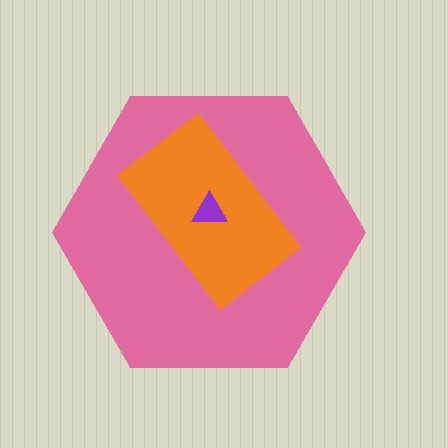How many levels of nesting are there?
3.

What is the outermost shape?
The pink hexagon.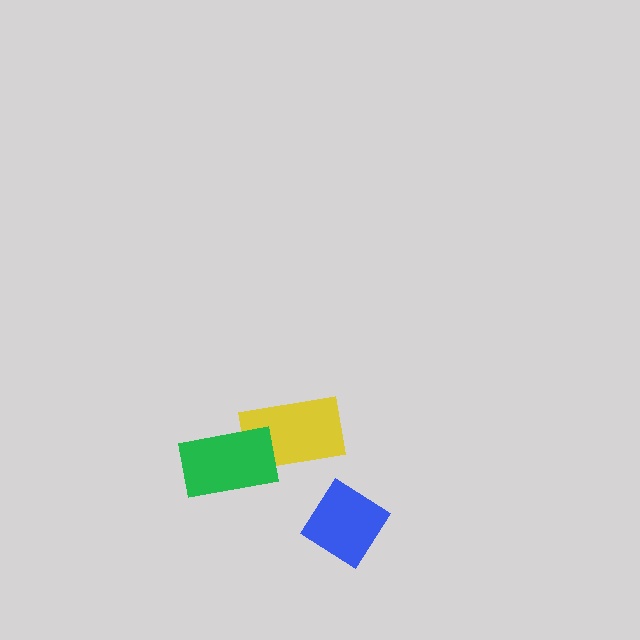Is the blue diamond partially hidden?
No, no other shape covers it.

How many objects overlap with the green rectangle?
1 object overlaps with the green rectangle.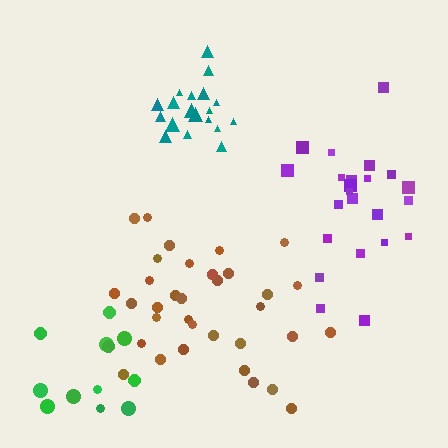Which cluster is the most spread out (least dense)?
Green.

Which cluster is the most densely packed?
Teal.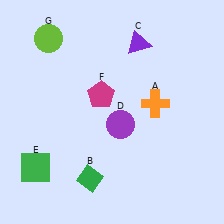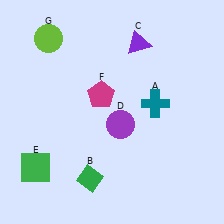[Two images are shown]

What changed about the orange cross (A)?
In Image 1, A is orange. In Image 2, it changed to teal.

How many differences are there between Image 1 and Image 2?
There is 1 difference between the two images.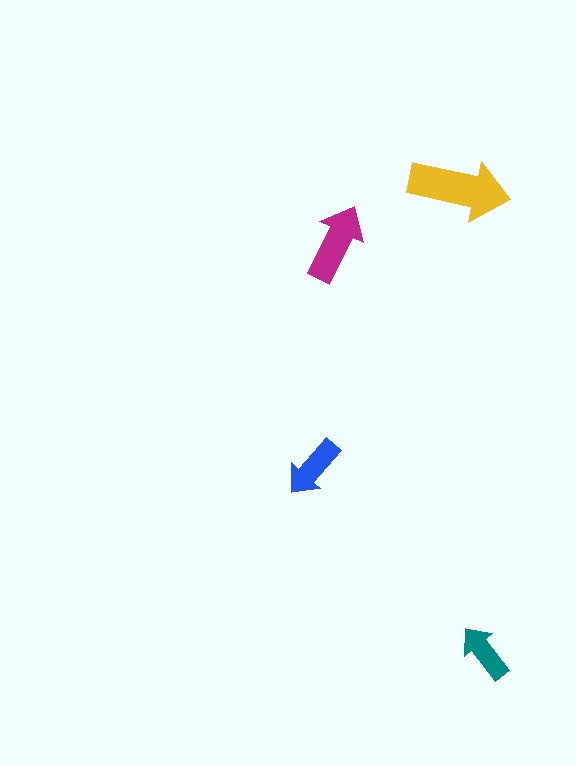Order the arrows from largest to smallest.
the yellow one, the magenta one, the blue one, the teal one.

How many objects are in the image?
There are 4 objects in the image.